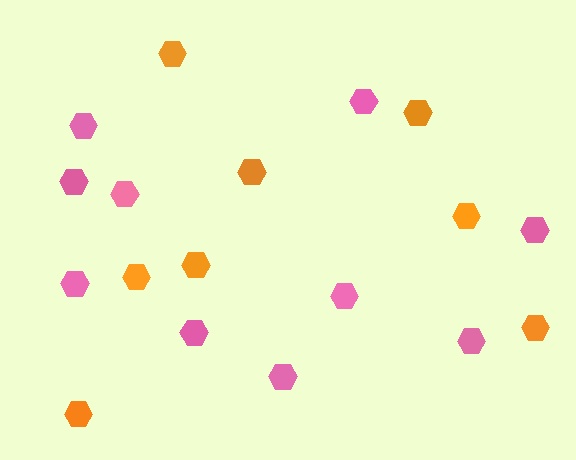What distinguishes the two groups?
There are 2 groups: one group of pink hexagons (10) and one group of orange hexagons (8).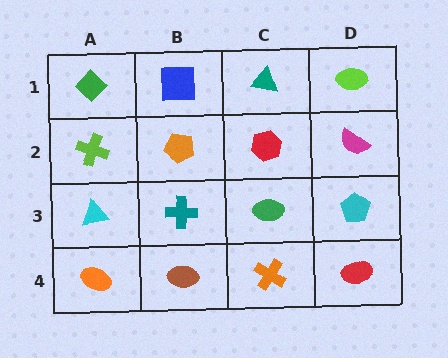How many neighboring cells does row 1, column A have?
2.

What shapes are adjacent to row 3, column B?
An orange pentagon (row 2, column B), a brown ellipse (row 4, column B), a cyan triangle (row 3, column A), a green ellipse (row 3, column C).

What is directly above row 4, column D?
A cyan pentagon.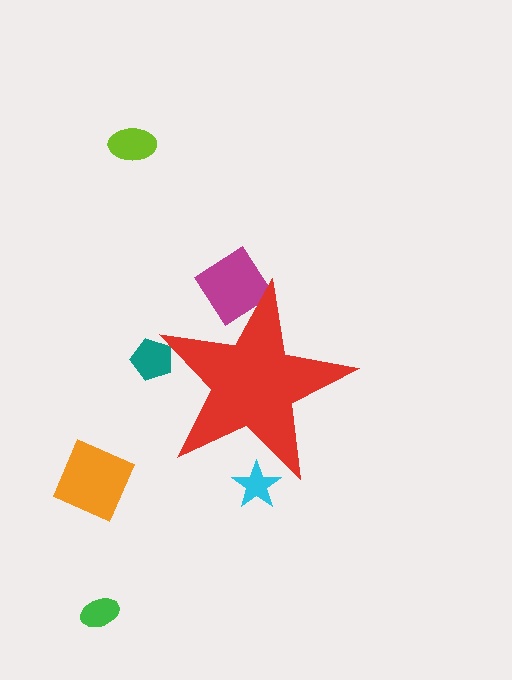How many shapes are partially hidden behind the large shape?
3 shapes are partially hidden.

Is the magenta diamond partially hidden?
Yes, the magenta diamond is partially hidden behind the red star.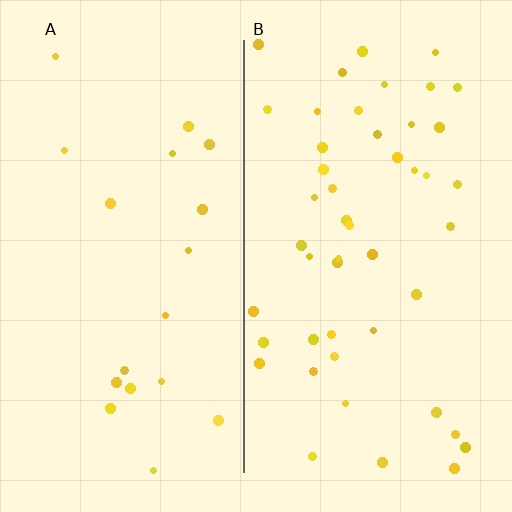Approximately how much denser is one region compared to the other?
Approximately 2.5× — region B over region A.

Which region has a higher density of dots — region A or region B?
B (the right).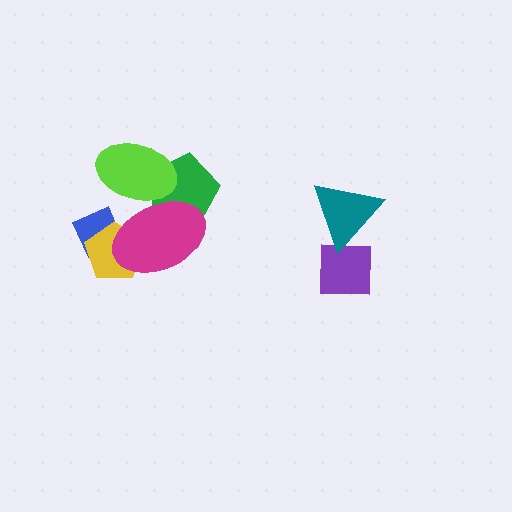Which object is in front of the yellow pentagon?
The magenta ellipse is in front of the yellow pentagon.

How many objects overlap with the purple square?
1 object overlaps with the purple square.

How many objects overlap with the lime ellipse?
2 objects overlap with the lime ellipse.